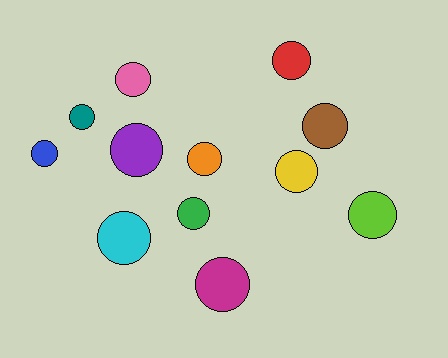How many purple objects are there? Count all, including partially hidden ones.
There is 1 purple object.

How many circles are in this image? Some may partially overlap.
There are 12 circles.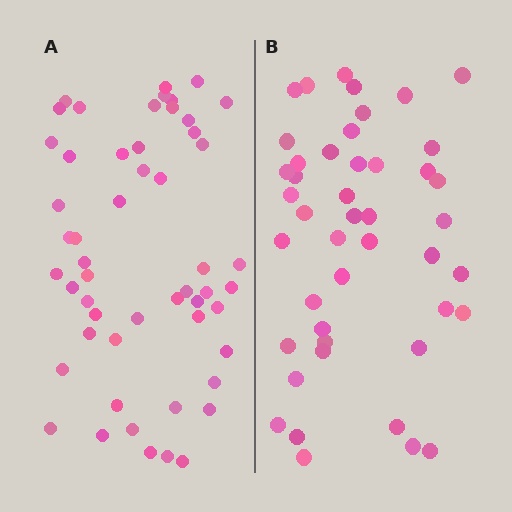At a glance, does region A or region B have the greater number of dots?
Region A (the left region) has more dots.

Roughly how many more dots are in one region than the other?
Region A has roughly 8 or so more dots than region B.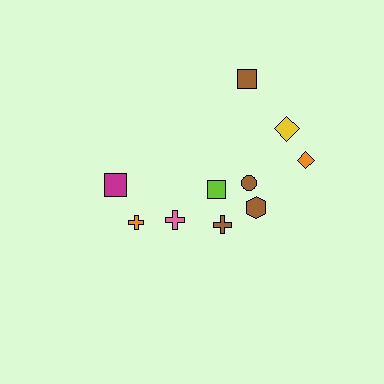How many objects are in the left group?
There are 3 objects.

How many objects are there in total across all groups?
There are 10 objects.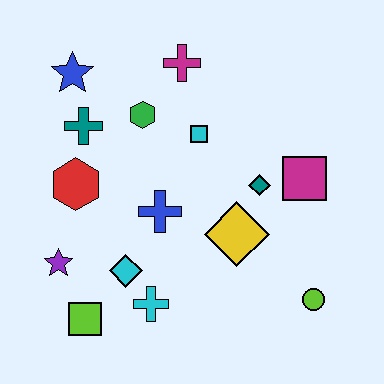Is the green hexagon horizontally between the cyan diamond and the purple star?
No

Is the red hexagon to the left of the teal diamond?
Yes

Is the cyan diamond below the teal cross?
Yes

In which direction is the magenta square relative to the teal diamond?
The magenta square is to the right of the teal diamond.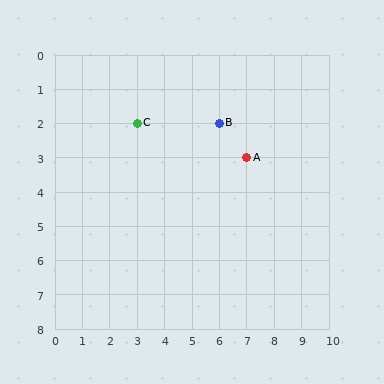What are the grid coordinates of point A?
Point A is at grid coordinates (7, 3).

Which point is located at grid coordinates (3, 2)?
Point C is at (3, 2).